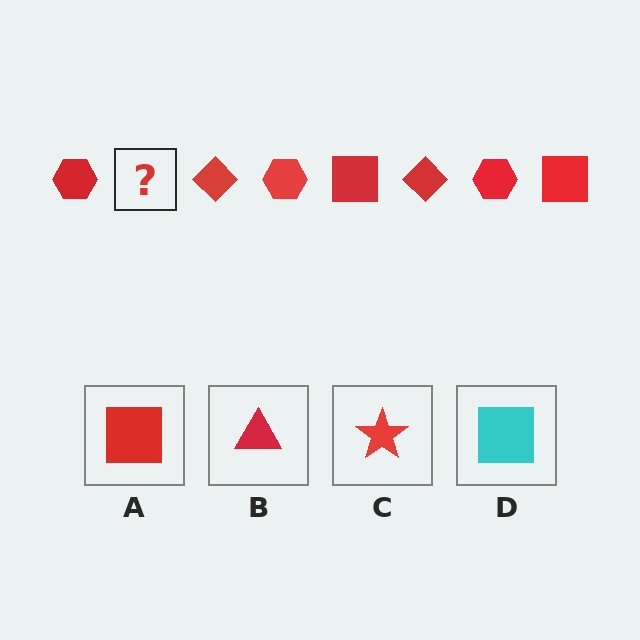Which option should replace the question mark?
Option A.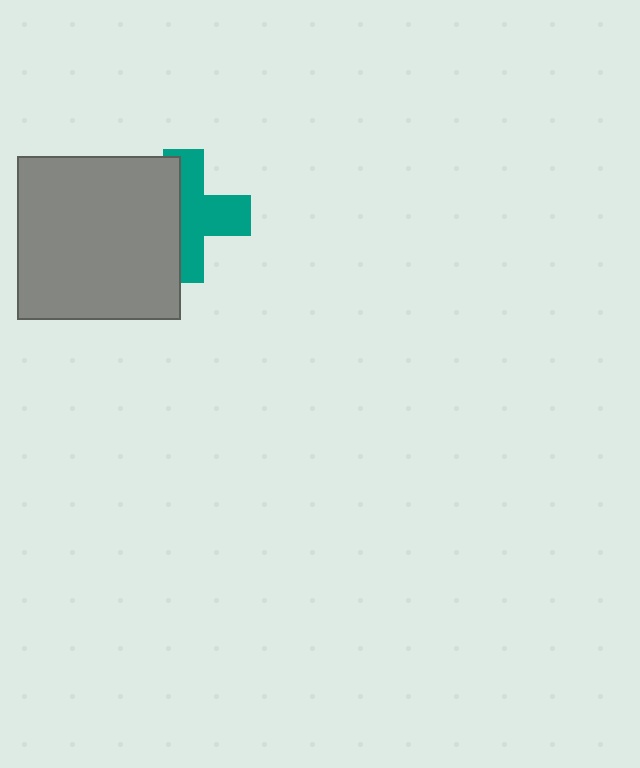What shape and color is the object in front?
The object in front is a gray square.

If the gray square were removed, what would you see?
You would see the complete teal cross.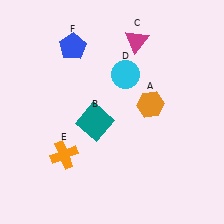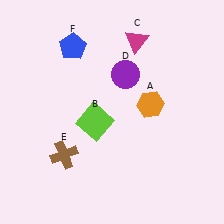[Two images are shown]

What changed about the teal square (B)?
In Image 1, B is teal. In Image 2, it changed to lime.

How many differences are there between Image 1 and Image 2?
There are 3 differences between the two images.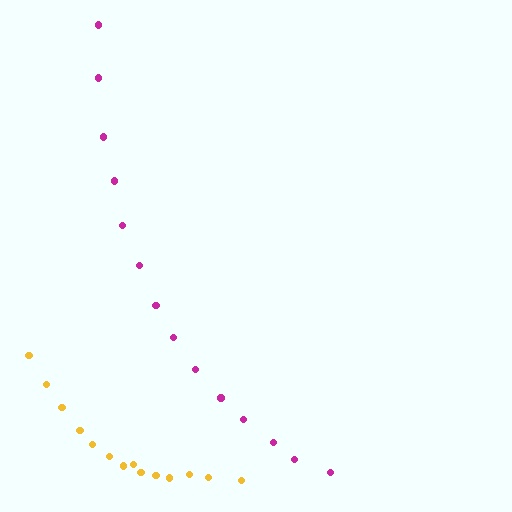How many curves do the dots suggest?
There are 2 distinct paths.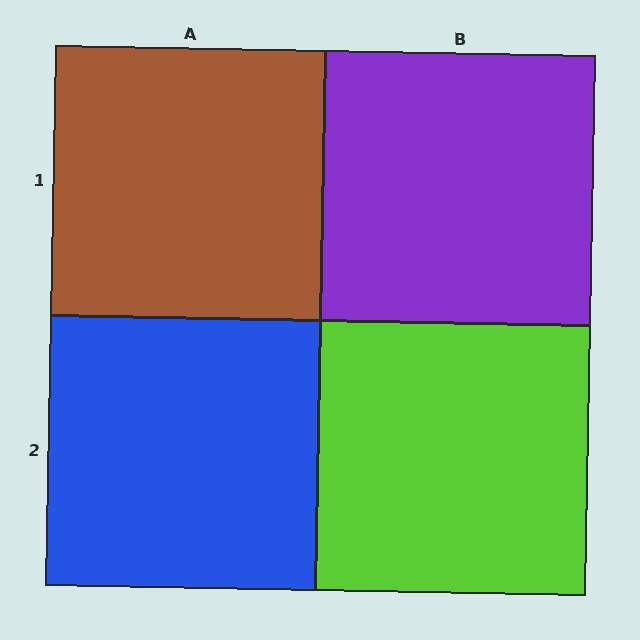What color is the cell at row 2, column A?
Blue.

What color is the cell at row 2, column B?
Lime.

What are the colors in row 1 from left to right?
Brown, purple.